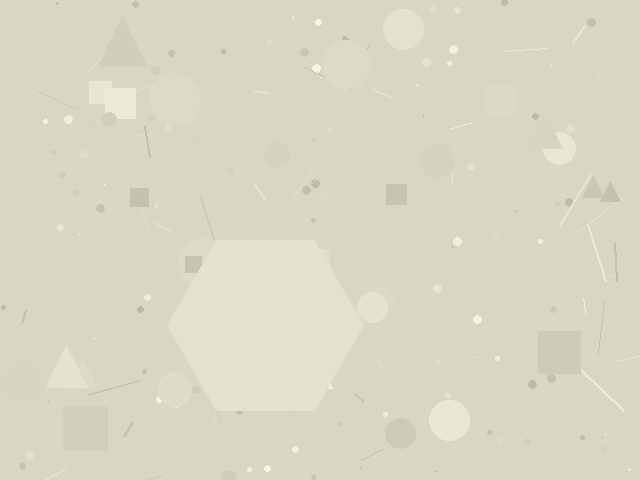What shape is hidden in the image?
A hexagon is hidden in the image.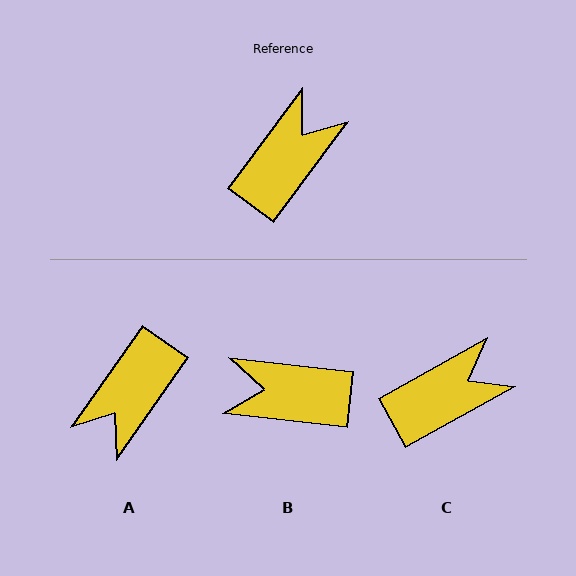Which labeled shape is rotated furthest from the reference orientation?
A, about 178 degrees away.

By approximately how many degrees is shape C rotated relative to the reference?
Approximately 24 degrees clockwise.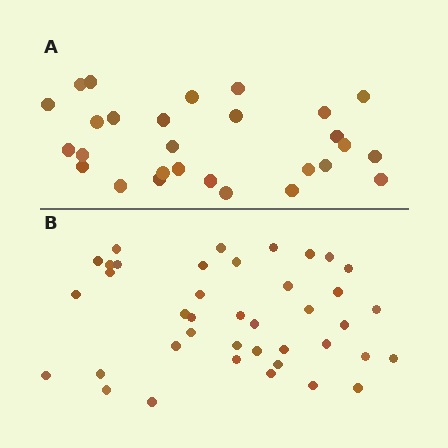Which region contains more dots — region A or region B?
Region B (the bottom region) has more dots.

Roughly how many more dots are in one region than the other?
Region B has roughly 12 or so more dots than region A.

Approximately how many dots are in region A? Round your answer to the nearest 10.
About 30 dots. (The exact count is 28, which rounds to 30.)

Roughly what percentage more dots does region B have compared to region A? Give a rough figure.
About 45% more.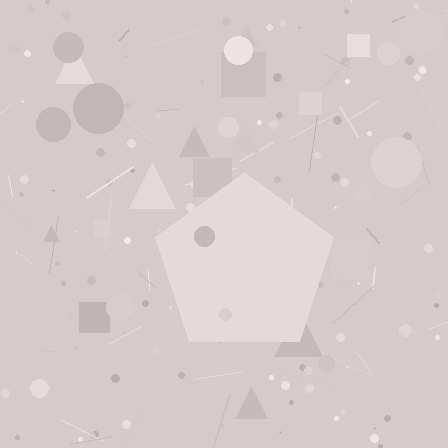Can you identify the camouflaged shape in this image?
The camouflaged shape is a pentagon.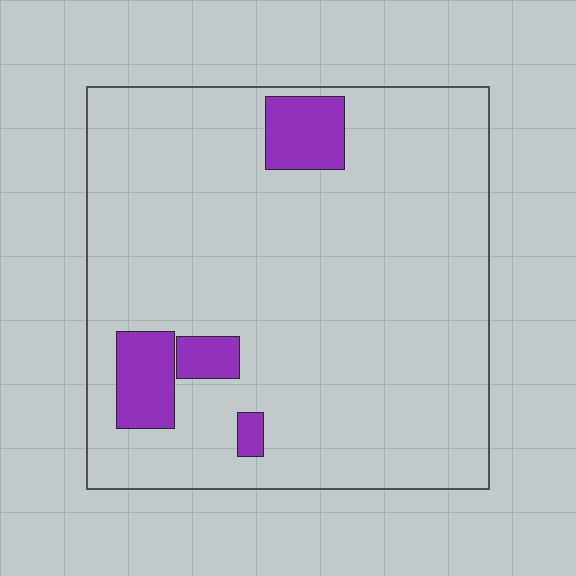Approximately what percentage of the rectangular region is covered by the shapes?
Approximately 10%.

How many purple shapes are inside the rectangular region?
4.